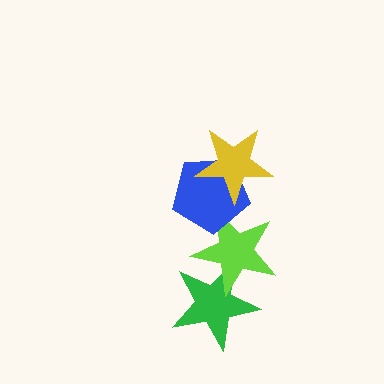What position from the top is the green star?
The green star is 4th from the top.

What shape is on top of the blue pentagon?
The yellow star is on top of the blue pentagon.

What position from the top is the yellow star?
The yellow star is 1st from the top.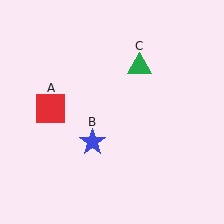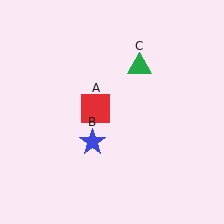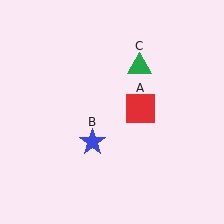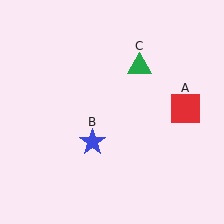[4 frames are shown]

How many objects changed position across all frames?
1 object changed position: red square (object A).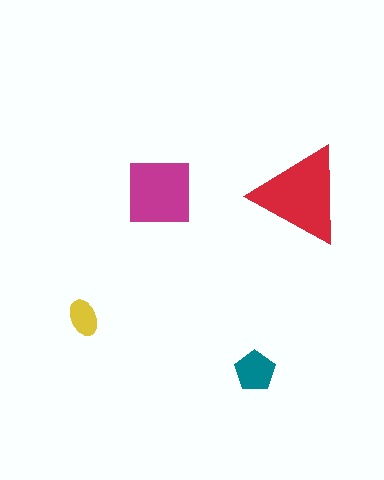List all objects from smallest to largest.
The yellow ellipse, the teal pentagon, the magenta square, the red triangle.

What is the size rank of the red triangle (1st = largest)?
1st.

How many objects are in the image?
There are 4 objects in the image.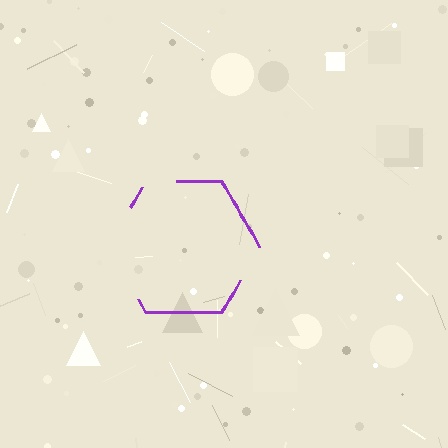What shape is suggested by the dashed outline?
The dashed outline suggests a hexagon.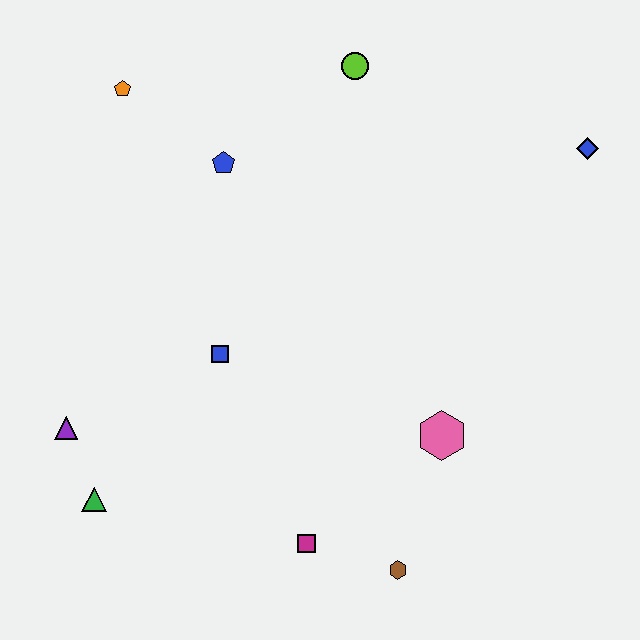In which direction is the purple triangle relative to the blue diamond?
The purple triangle is to the left of the blue diamond.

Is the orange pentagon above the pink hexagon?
Yes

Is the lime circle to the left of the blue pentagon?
No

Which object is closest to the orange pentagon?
The blue pentagon is closest to the orange pentagon.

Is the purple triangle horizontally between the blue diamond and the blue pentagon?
No